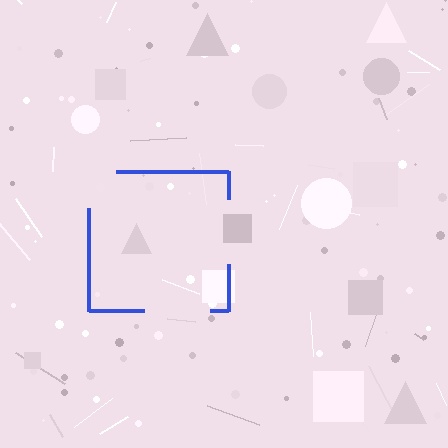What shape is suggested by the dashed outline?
The dashed outline suggests a square.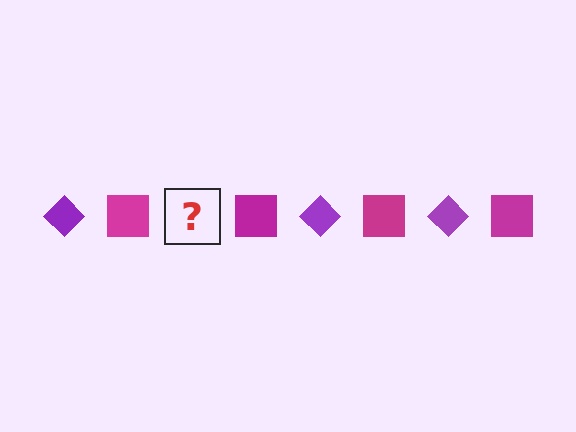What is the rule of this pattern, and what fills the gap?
The rule is that the pattern alternates between purple diamond and magenta square. The gap should be filled with a purple diamond.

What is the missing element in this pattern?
The missing element is a purple diamond.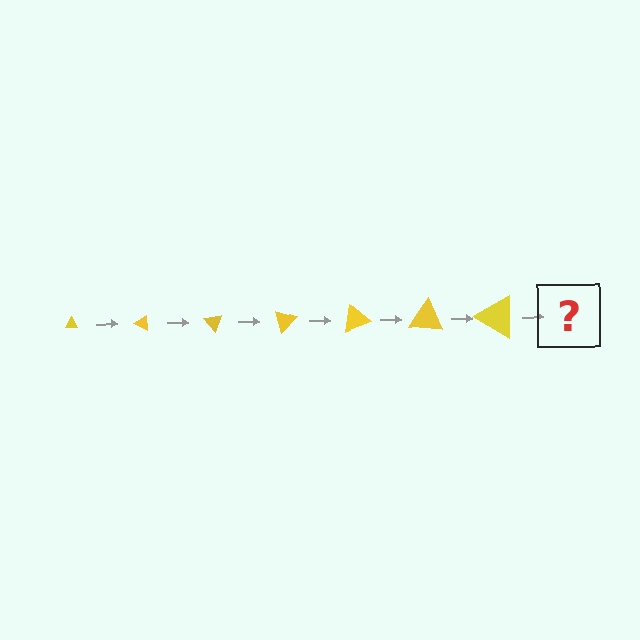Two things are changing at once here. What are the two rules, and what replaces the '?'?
The two rules are that the triangle grows larger each step and it rotates 25 degrees each step. The '?' should be a triangle, larger than the previous one and rotated 175 degrees from the start.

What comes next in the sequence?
The next element should be a triangle, larger than the previous one and rotated 175 degrees from the start.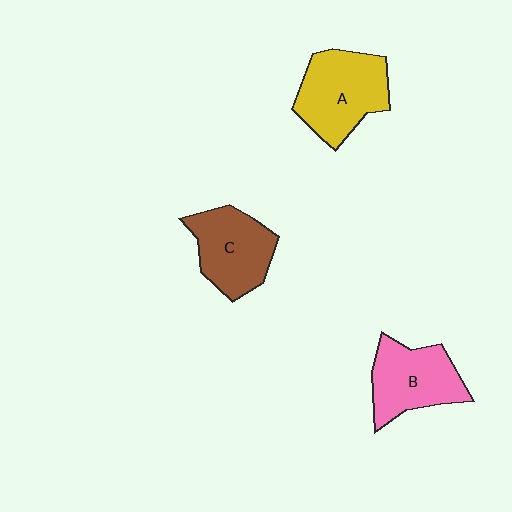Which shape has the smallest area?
Shape C (brown).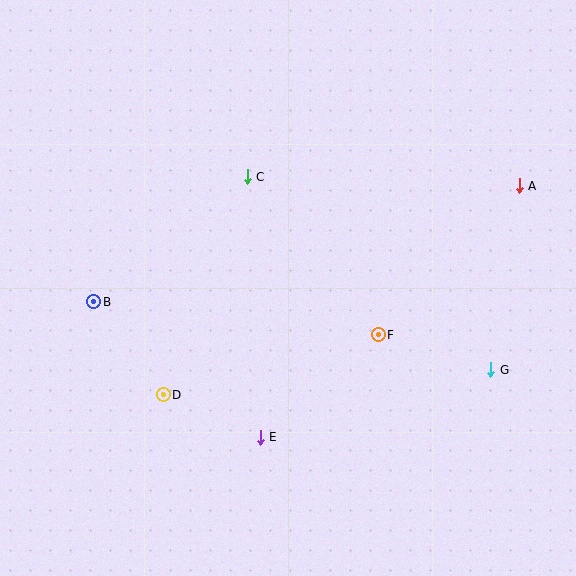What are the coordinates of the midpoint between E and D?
The midpoint between E and D is at (212, 416).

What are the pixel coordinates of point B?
Point B is at (93, 302).